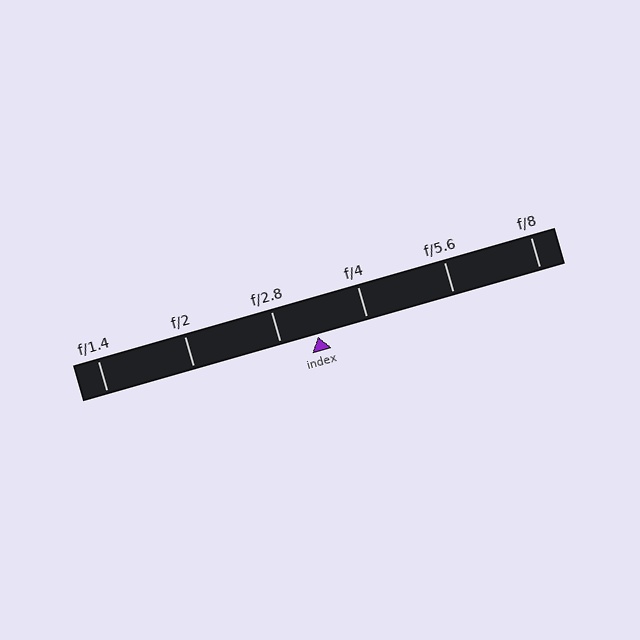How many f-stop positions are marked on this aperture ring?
There are 6 f-stop positions marked.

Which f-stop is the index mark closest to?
The index mark is closest to f/2.8.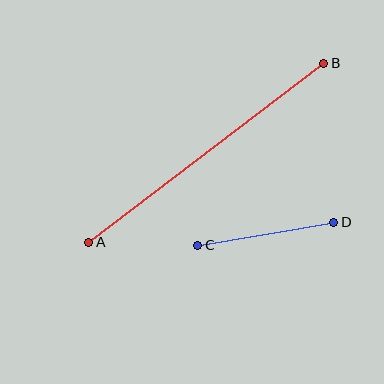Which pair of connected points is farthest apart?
Points A and B are farthest apart.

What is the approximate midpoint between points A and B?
The midpoint is at approximately (206, 153) pixels.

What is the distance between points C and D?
The distance is approximately 138 pixels.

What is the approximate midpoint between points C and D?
The midpoint is at approximately (266, 234) pixels.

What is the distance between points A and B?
The distance is approximately 295 pixels.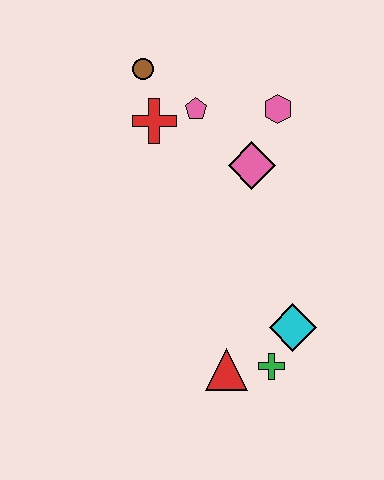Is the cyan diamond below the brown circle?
Yes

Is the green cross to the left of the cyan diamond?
Yes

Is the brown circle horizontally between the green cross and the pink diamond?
No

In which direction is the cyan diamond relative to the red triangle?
The cyan diamond is to the right of the red triangle.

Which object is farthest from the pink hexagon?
The red triangle is farthest from the pink hexagon.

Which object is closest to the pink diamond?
The pink hexagon is closest to the pink diamond.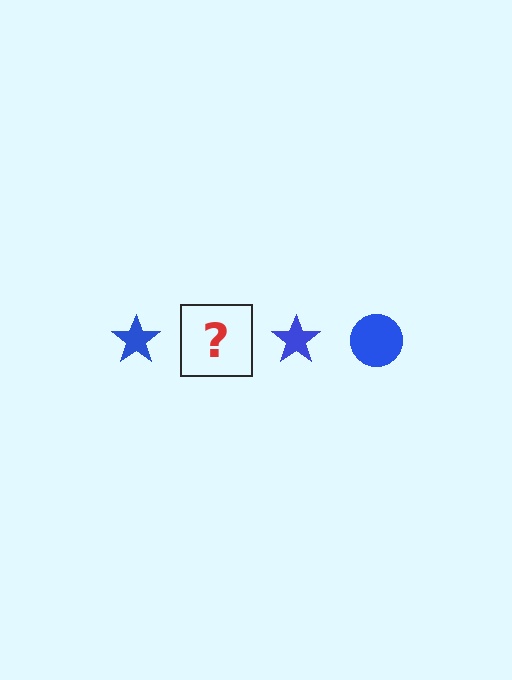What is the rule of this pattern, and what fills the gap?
The rule is that the pattern cycles through star, circle shapes in blue. The gap should be filled with a blue circle.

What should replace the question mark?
The question mark should be replaced with a blue circle.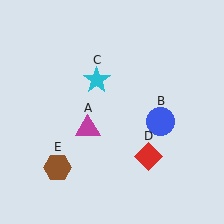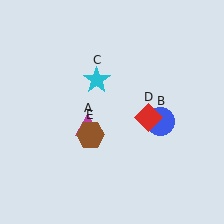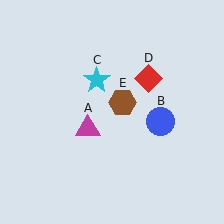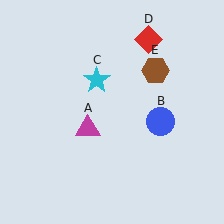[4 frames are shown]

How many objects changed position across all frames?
2 objects changed position: red diamond (object D), brown hexagon (object E).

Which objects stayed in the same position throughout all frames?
Magenta triangle (object A) and blue circle (object B) and cyan star (object C) remained stationary.